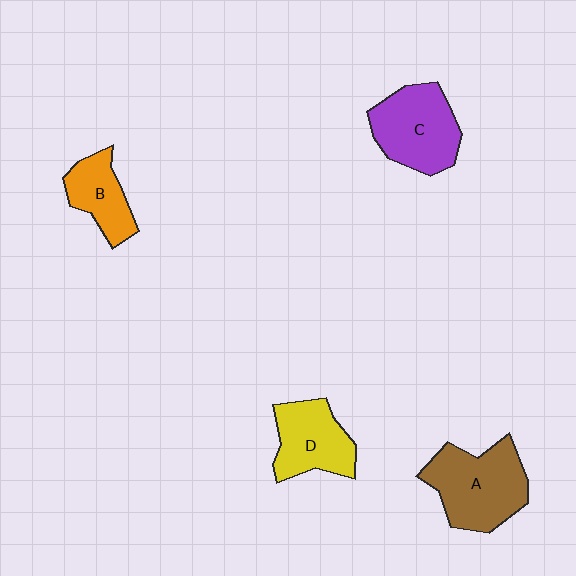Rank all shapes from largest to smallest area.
From largest to smallest: A (brown), C (purple), D (yellow), B (orange).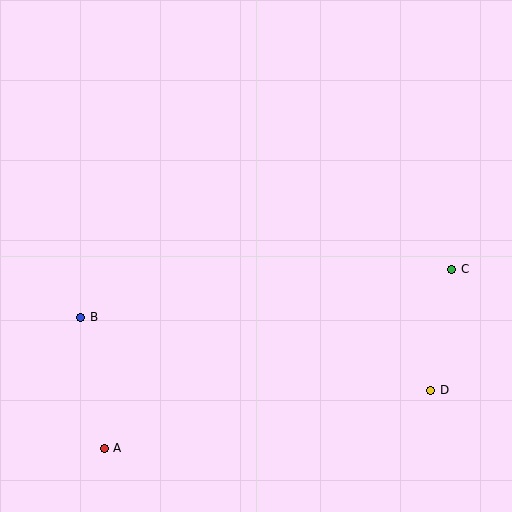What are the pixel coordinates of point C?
Point C is at (452, 269).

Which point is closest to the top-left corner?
Point B is closest to the top-left corner.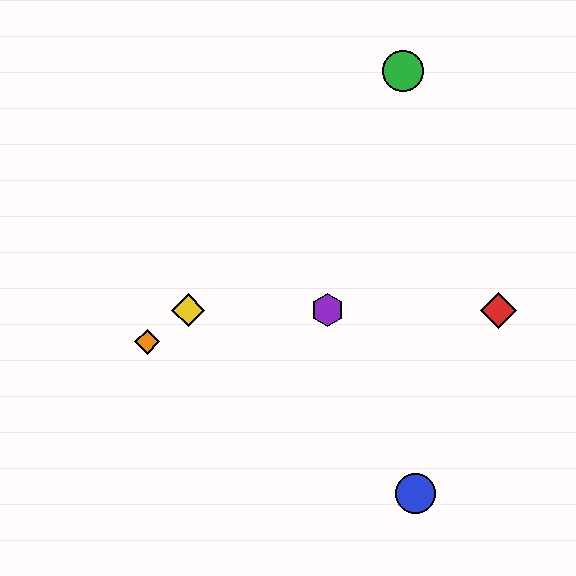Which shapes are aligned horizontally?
The red diamond, the yellow diamond, the purple hexagon are aligned horizontally.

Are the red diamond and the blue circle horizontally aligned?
No, the red diamond is at y≈310 and the blue circle is at y≈494.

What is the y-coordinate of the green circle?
The green circle is at y≈71.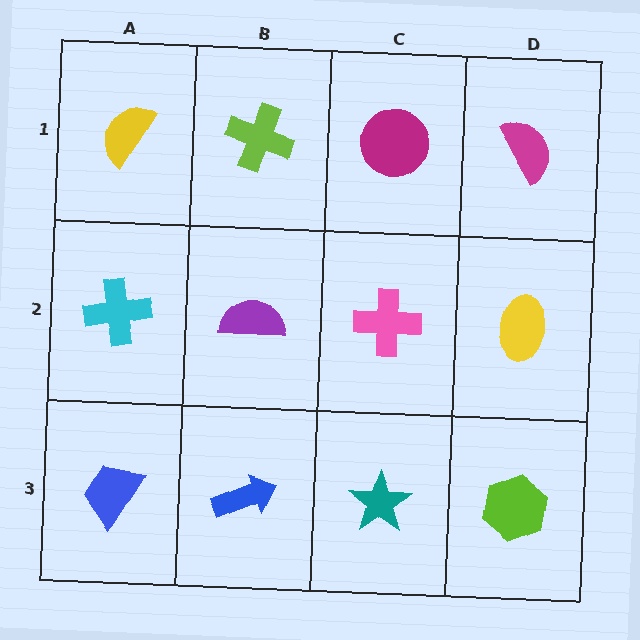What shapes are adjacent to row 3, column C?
A pink cross (row 2, column C), a blue arrow (row 3, column B), a lime hexagon (row 3, column D).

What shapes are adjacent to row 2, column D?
A magenta semicircle (row 1, column D), a lime hexagon (row 3, column D), a pink cross (row 2, column C).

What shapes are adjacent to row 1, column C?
A pink cross (row 2, column C), a lime cross (row 1, column B), a magenta semicircle (row 1, column D).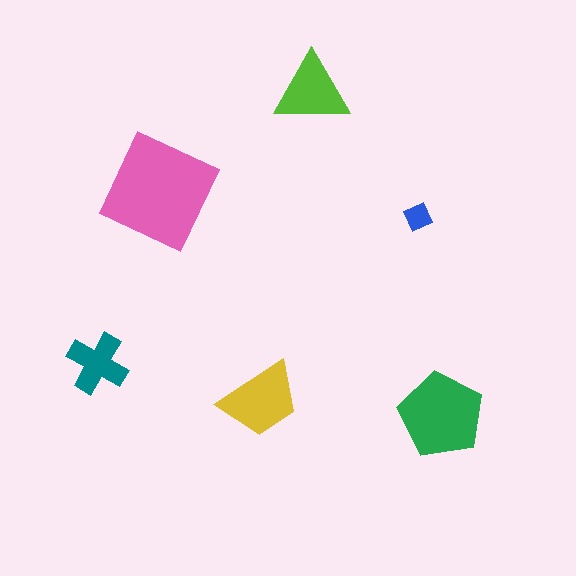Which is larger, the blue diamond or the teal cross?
The teal cross.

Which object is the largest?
The pink square.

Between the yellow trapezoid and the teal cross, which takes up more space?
The yellow trapezoid.